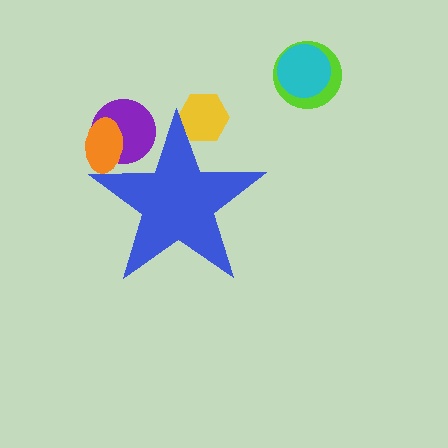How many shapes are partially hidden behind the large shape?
3 shapes are partially hidden.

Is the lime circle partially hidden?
No, the lime circle is fully visible.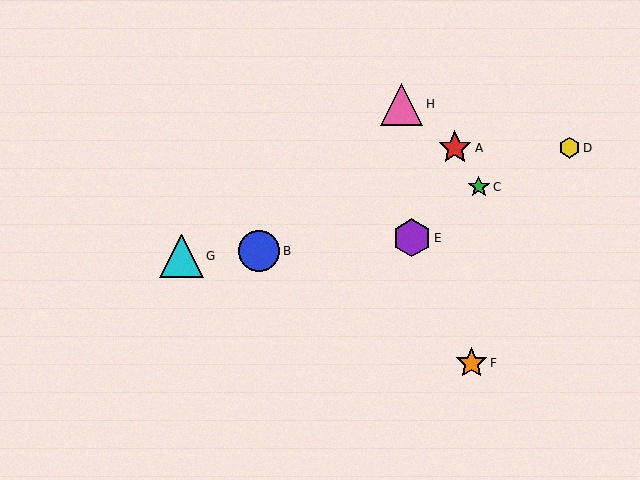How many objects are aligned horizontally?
2 objects (A, D) are aligned horizontally.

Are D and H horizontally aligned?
No, D is at y≈148 and H is at y≈104.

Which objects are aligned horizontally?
Objects A, D are aligned horizontally.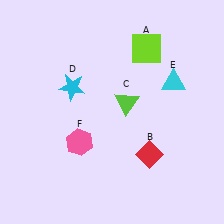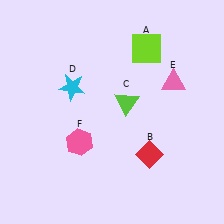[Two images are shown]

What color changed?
The triangle (E) changed from cyan in Image 1 to pink in Image 2.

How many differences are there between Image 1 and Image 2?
There is 1 difference between the two images.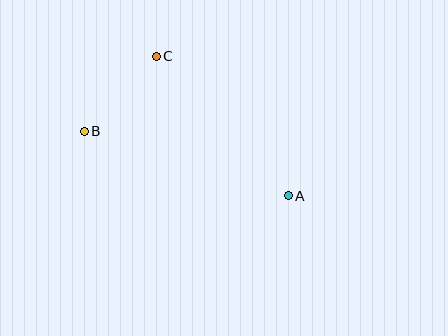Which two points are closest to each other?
Points B and C are closest to each other.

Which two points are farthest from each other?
Points A and B are farthest from each other.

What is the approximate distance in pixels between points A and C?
The distance between A and C is approximately 192 pixels.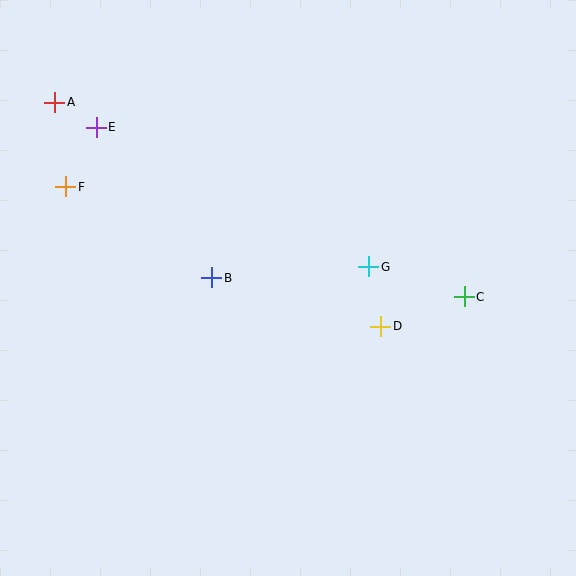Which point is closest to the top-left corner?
Point A is closest to the top-left corner.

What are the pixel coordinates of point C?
Point C is at (464, 297).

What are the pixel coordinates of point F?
Point F is at (66, 187).